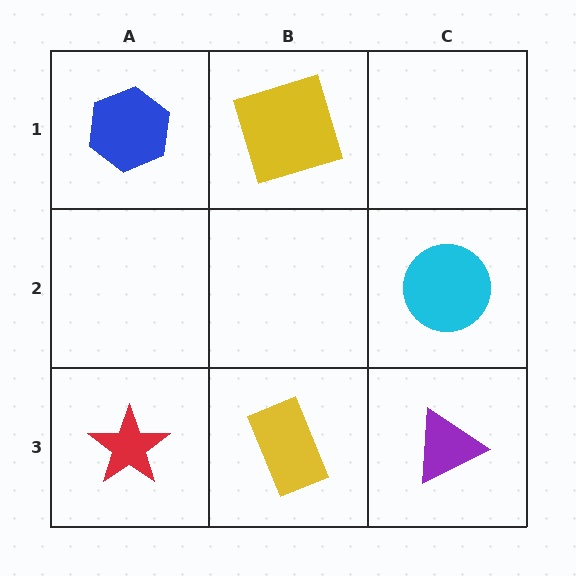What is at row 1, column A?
A blue hexagon.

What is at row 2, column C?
A cyan circle.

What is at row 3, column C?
A purple triangle.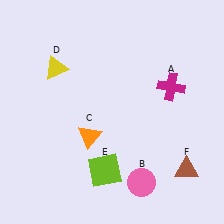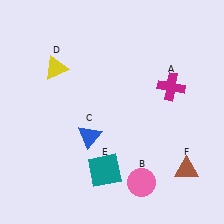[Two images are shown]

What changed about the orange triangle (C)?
In Image 1, C is orange. In Image 2, it changed to blue.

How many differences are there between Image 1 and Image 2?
There are 2 differences between the two images.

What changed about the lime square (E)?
In Image 1, E is lime. In Image 2, it changed to teal.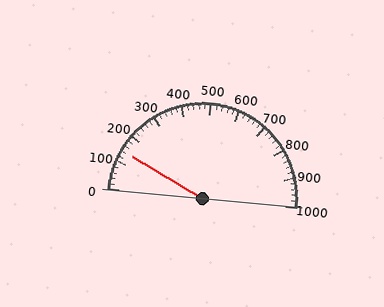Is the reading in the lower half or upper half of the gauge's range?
The reading is in the lower half of the range (0 to 1000).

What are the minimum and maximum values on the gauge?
The gauge ranges from 0 to 1000.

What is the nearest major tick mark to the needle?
The nearest major tick mark is 100.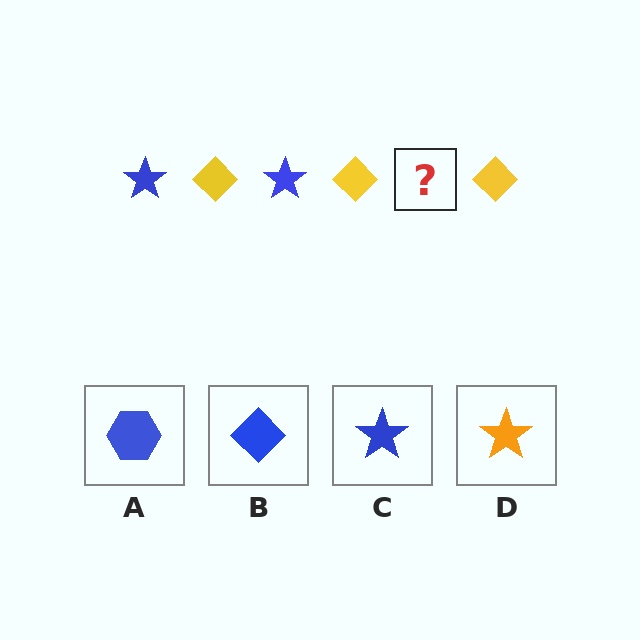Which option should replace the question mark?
Option C.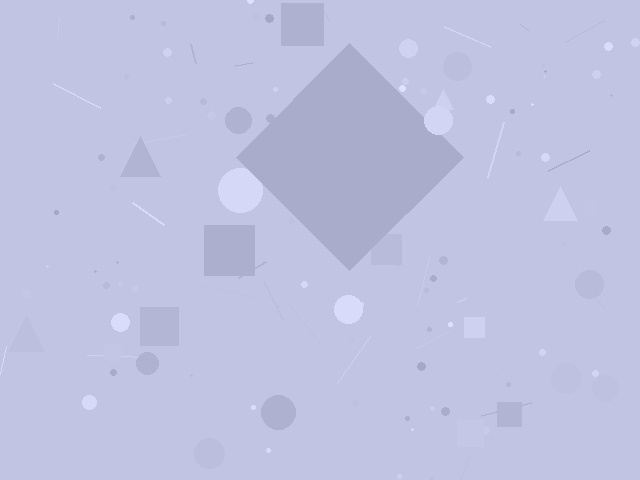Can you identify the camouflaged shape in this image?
The camouflaged shape is a diamond.